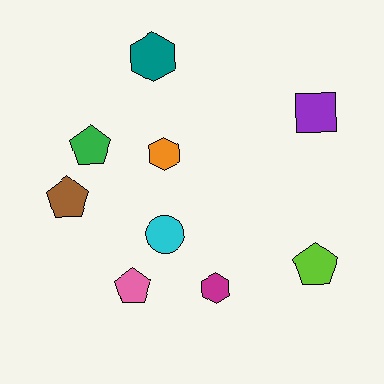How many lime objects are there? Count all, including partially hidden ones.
There is 1 lime object.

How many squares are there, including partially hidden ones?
There is 1 square.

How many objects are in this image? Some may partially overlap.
There are 9 objects.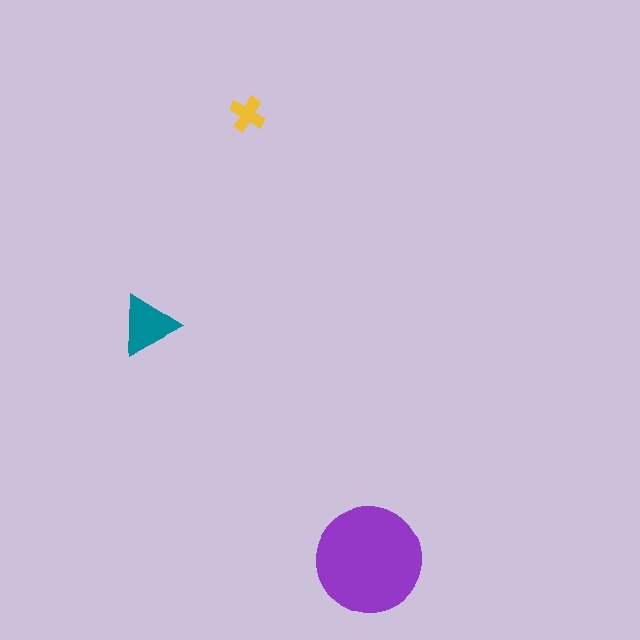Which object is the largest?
The purple circle.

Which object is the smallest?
The yellow cross.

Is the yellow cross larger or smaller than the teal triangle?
Smaller.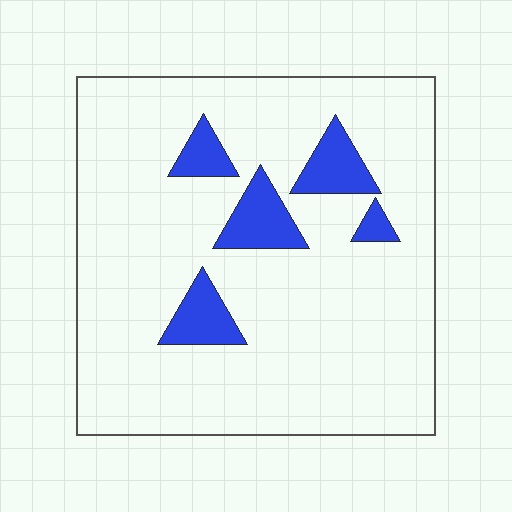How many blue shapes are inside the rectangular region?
5.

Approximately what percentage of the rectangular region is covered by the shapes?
Approximately 10%.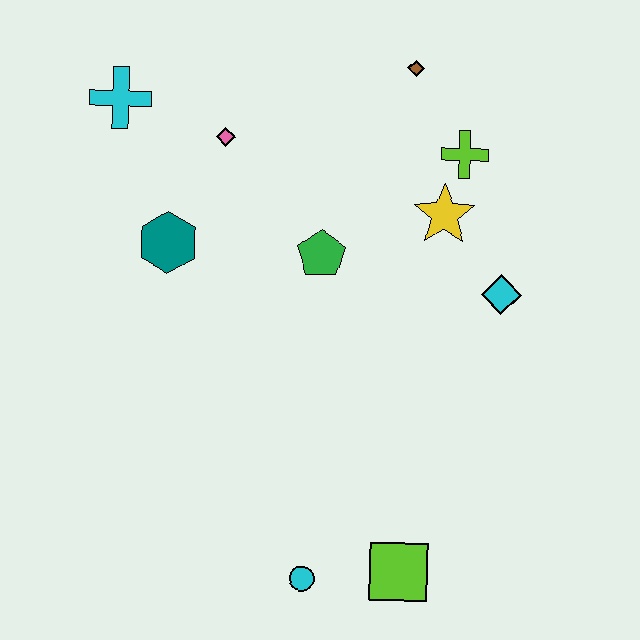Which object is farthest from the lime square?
The cyan cross is farthest from the lime square.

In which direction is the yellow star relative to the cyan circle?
The yellow star is above the cyan circle.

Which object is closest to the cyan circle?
The lime square is closest to the cyan circle.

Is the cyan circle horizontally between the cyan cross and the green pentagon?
Yes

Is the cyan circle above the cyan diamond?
No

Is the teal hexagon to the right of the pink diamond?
No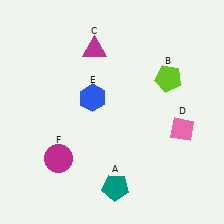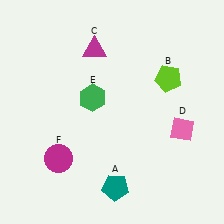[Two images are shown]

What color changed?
The hexagon (E) changed from blue in Image 1 to green in Image 2.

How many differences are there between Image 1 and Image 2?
There is 1 difference between the two images.